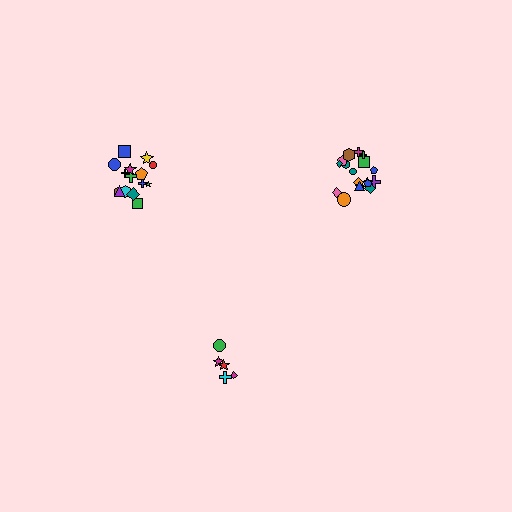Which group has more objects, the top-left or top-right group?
The top-right group.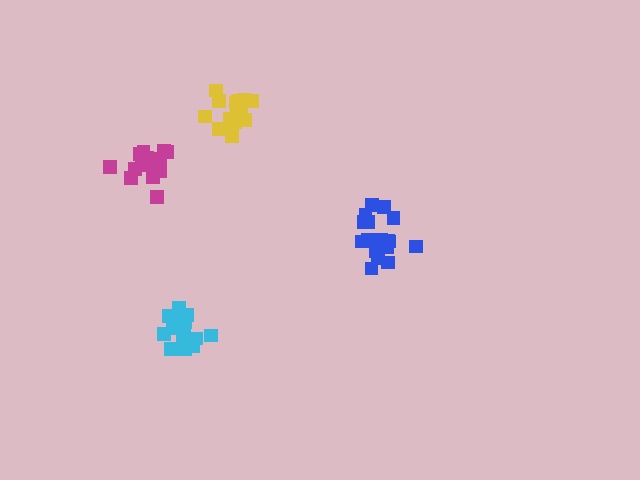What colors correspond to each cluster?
The clusters are colored: blue, magenta, yellow, cyan.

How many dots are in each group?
Group 1: 19 dots, Group 2: 15 dots, Group 3: 16 dots, Group 4: 16 dots (66 total).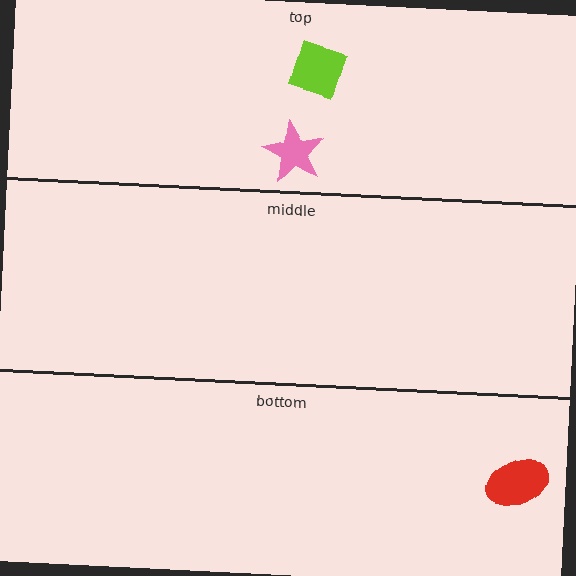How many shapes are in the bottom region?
1.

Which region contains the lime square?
The top region.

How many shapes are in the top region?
2.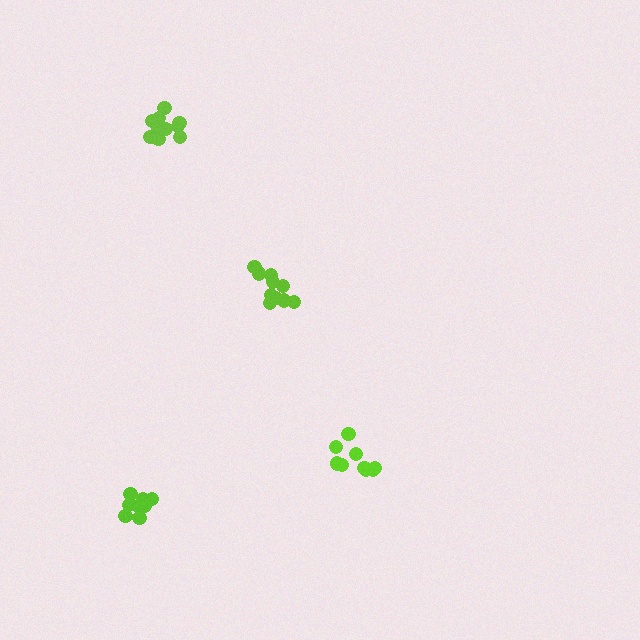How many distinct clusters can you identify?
There are 4 distinct clusters.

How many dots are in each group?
Group 1: 10 dots, Group 2: 10 dots, Group 3: 8 dots, Group 4: 9 dots (37 total).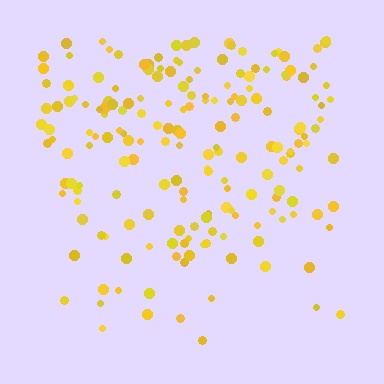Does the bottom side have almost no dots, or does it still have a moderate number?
Still a moderate number, just noticeably fewer than the top.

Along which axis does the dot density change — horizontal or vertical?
Vertical.